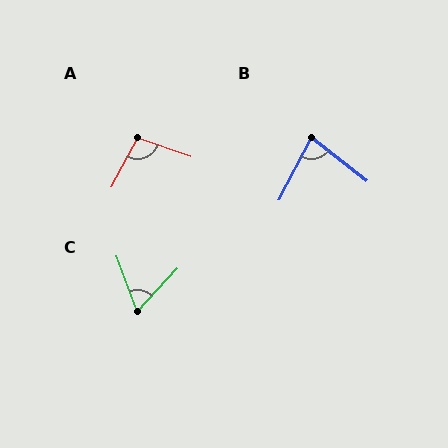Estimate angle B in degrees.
Approximately 80 degrees.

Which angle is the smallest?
C, at approximately 64 degrees.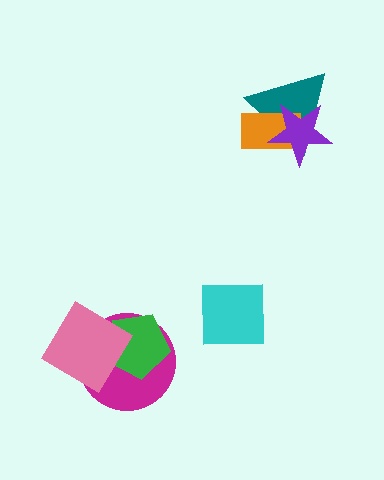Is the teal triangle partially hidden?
Yes, it is partially covered by another shape.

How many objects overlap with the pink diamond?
2 objects overlap with the pink diamond.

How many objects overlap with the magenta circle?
2 objects overlap with the magenta circle.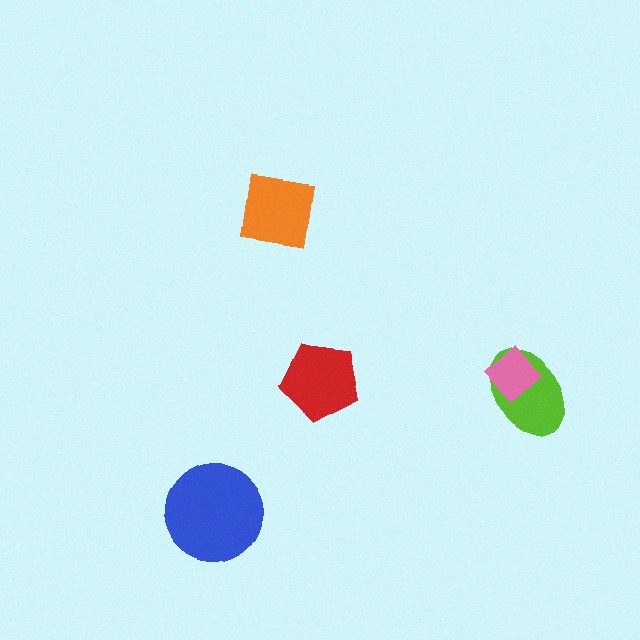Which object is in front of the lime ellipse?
The pink diamond is in front of the lime ellipse.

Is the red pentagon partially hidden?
No, no other shape covers it.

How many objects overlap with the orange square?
0 objects overlap with the orange square.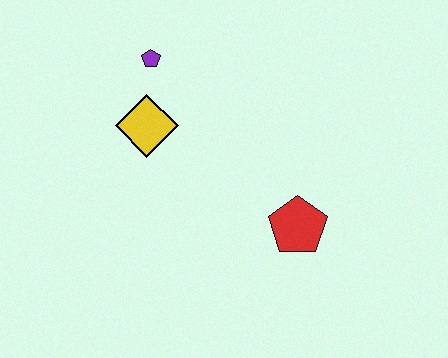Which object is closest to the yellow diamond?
The purple pentagon is closest to the yellow diamond.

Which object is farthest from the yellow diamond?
The red pentagon is farthest from the yellow diamond.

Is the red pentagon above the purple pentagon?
No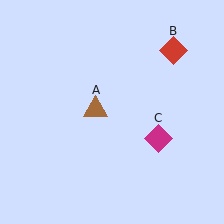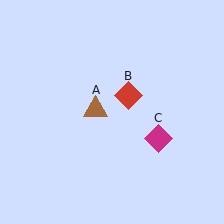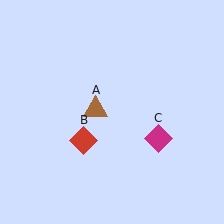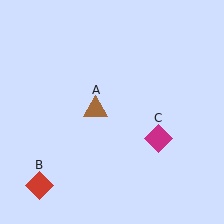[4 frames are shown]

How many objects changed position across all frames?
1 object changed position: red diamond (object B).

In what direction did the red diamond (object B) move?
The red diamond (object B) moved down and to the left.